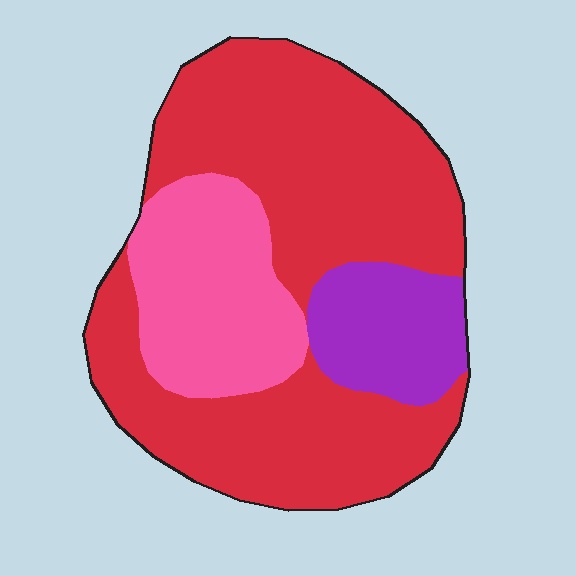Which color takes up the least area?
Purple, at roughly 15%.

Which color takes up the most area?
Red, at roughly 65%.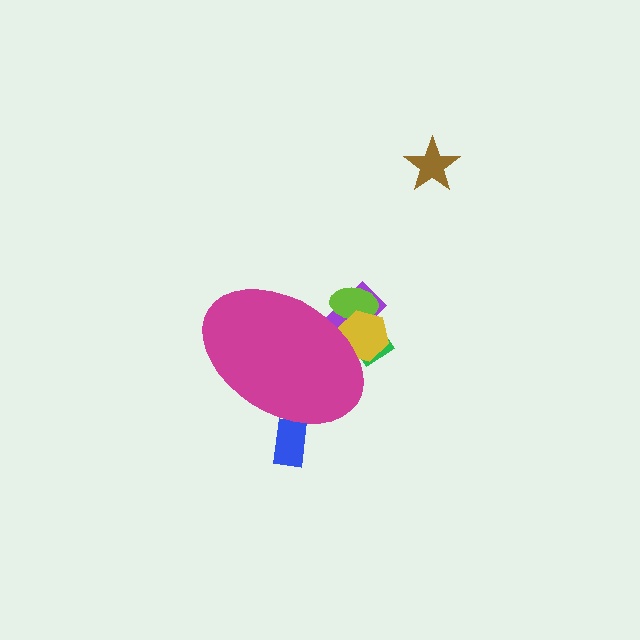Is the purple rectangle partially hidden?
Yes, the purple rectangle is partially hidden behind the magenta ellipse.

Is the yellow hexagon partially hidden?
Yes, the yellow hexagon is partially hidden behind the magenta ellipse.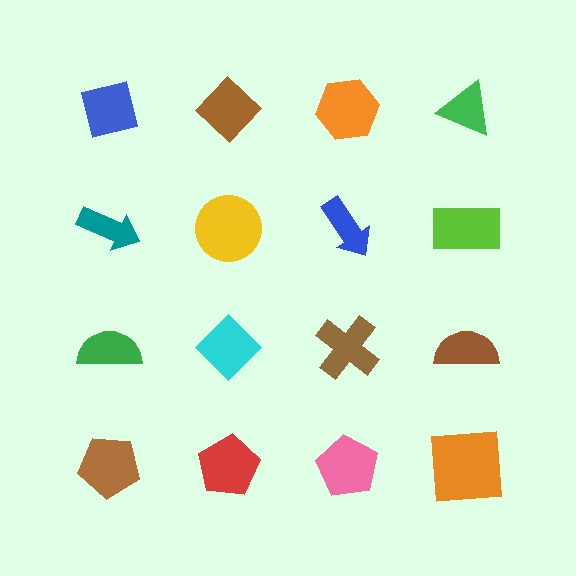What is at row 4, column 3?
A pink pentagon.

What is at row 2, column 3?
A blue arrow.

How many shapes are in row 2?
4 shapes.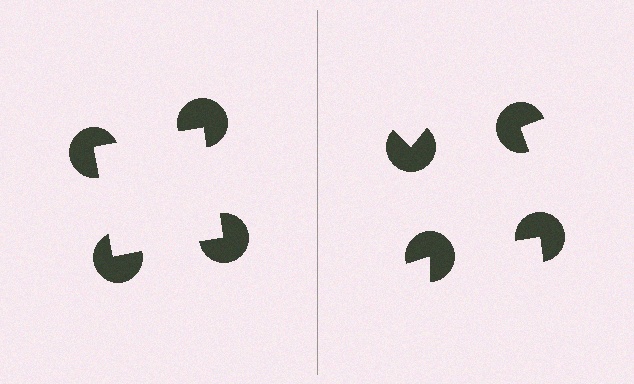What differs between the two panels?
The pac-man discs are positioned identically on both sides; only the wedge orientations differ. On the left they align to a square; on the right they are misaligned.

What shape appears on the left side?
An illusory square.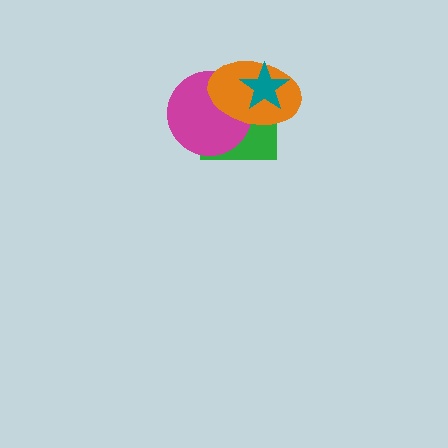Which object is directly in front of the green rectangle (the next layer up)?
The magenta circle is directly in front of the green rectangle.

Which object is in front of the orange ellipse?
The teal star is in front of the orange ellipse.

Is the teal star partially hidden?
No, no other shape covers it.